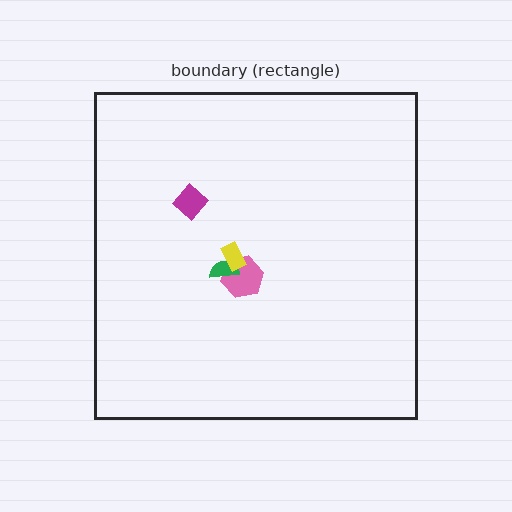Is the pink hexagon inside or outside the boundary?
Inside.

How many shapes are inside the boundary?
5 inside, 0 outside.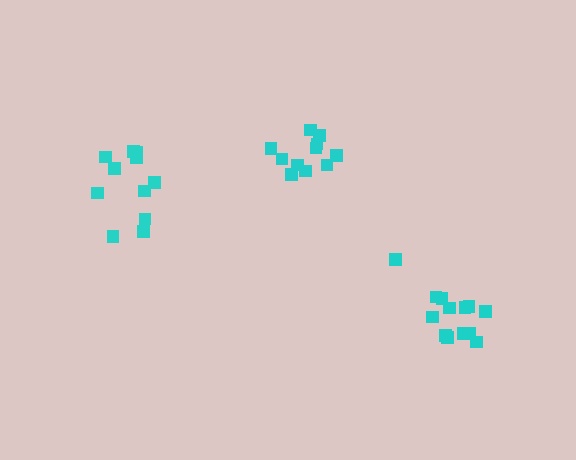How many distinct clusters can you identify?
There are 3 distinct clusters.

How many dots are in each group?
Group 1: 13 dots, Group 2: 11 dots, Group 3: 11 dots (35 total).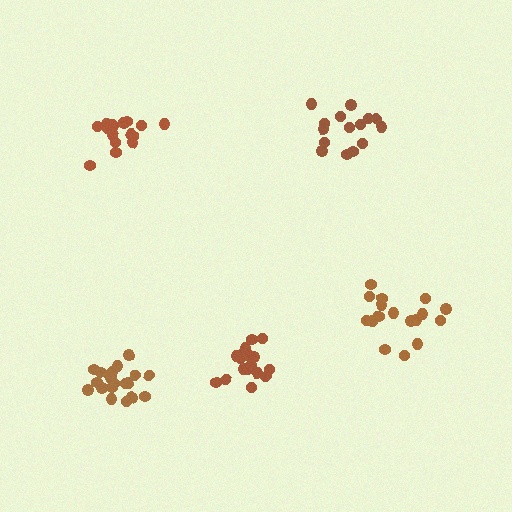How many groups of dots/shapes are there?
There are 5 groups.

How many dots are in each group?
Group 1: 17 dots, Group 2: 15 dots, Group 3: 18 dots, Group 4: 19 dots, Group 5: 20 dots (89 total).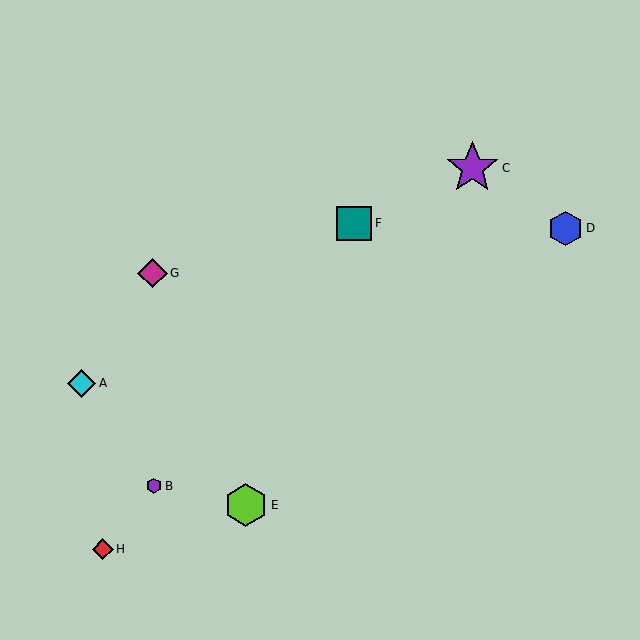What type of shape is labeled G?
Shape G is a magenta diamond.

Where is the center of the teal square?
The center of the teal square is at (354, 224).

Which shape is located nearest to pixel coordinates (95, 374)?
The cyan diamond (labeled A) at (82, 383) is nearest to that location.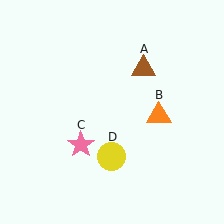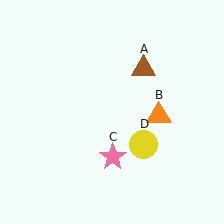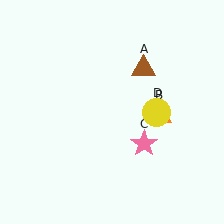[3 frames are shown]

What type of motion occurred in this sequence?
The pink star (object C), yellow circle (object D) rotated counterclockwise around the center of the scene.